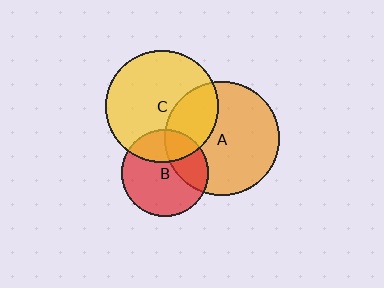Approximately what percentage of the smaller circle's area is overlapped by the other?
Approximately 30%.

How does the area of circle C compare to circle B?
Approximately 1.7 times.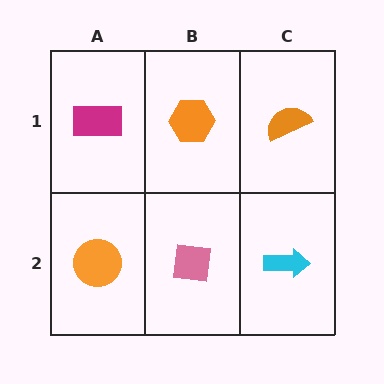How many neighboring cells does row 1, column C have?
2.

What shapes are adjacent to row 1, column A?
An orange circle (row 2, column A), an orange hexagon (row 1, column B).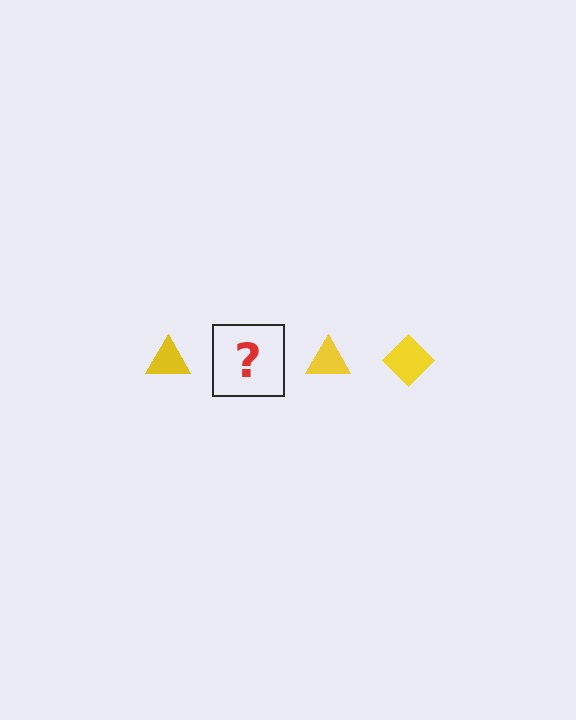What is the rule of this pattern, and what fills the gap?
The rule is that the pattern cycles through triangle, diamond shapes in yellow. The gap should be filled with a yellow diamond.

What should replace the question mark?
The question mark should be replaced with a yellow diamond.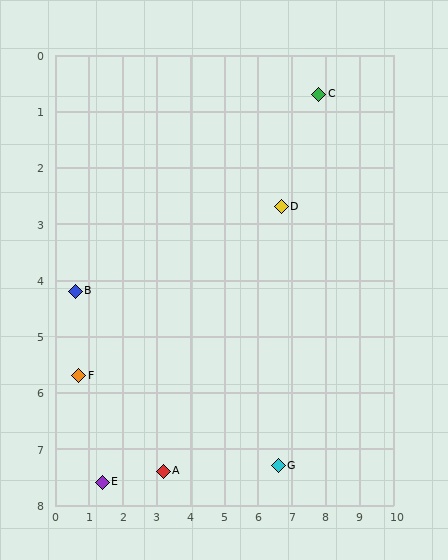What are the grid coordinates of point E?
Point E is at approximately (1.4, 7.6).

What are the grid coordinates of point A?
Point A is at approximately (3.2, 7.4).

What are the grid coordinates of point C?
Point C is at approximately (7.8, 0.7).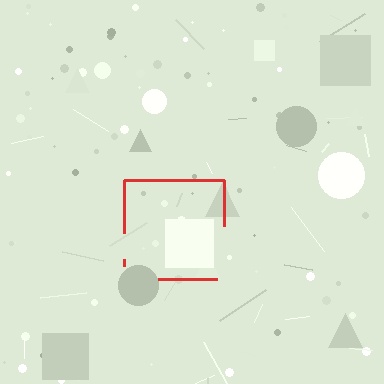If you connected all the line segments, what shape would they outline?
They would outline a square.